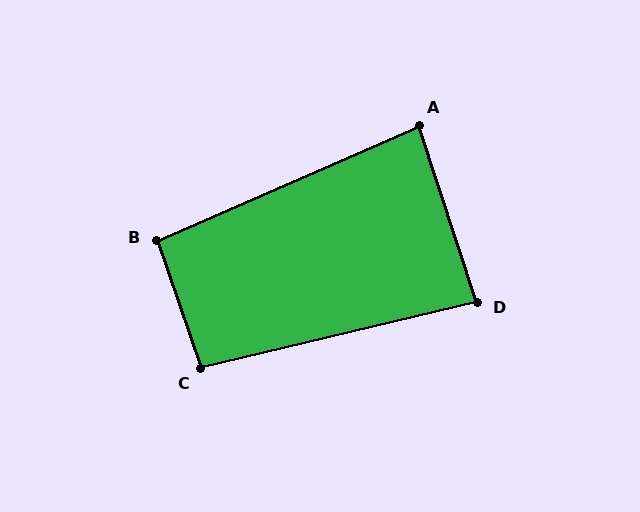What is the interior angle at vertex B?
Approximately 95 degrees (approximately right).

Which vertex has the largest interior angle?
C, at approximately 95 degrees.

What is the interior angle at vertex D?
Approximately 85 degrees (approximately right).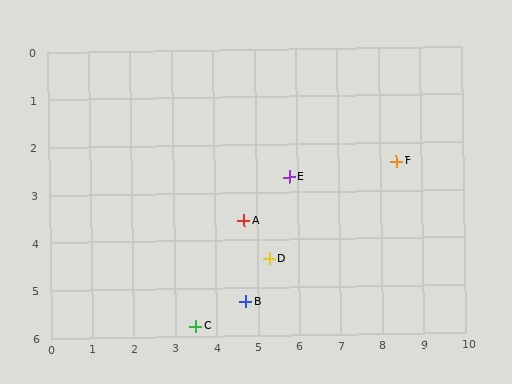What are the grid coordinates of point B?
Point B is at approximately (4.7, 5.3).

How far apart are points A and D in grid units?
Points A and D are about 1.0 grid units apart.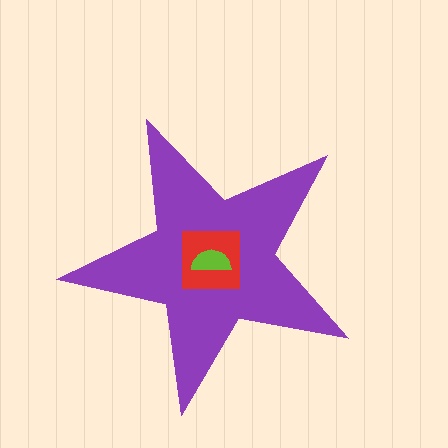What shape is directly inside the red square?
The lime semicircle.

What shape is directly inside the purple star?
The red square.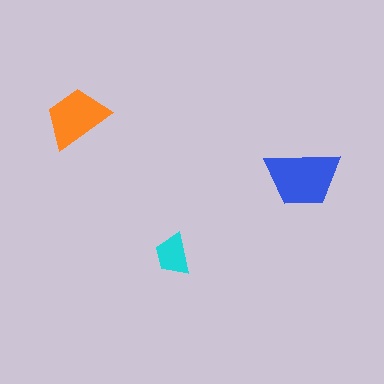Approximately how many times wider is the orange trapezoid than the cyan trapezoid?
About 1.5 times wider.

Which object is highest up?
The orange trapezoid is topmost.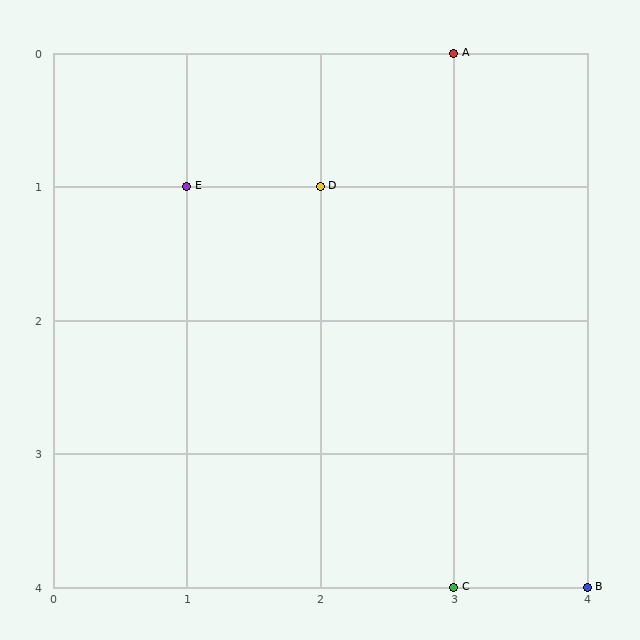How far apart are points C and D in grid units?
Points C and D are 1 column and 3 rows apart (about 3.2 grid units diagonally).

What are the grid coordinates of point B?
Point B is at grid coordinates (4, 4).